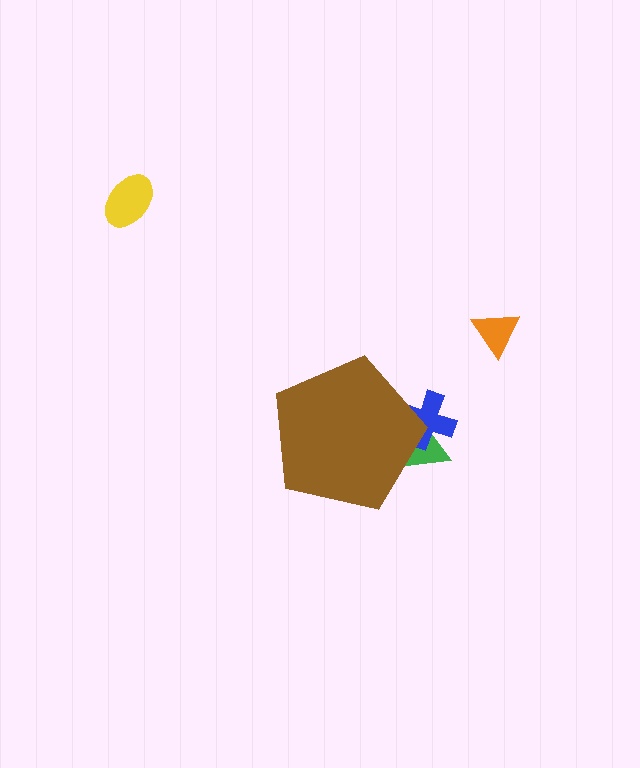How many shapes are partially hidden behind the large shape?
2 shapes are partially hidden.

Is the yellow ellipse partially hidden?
No, the yellow ellipse is fully visible.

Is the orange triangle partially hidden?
No, the orange triangle is fully visible.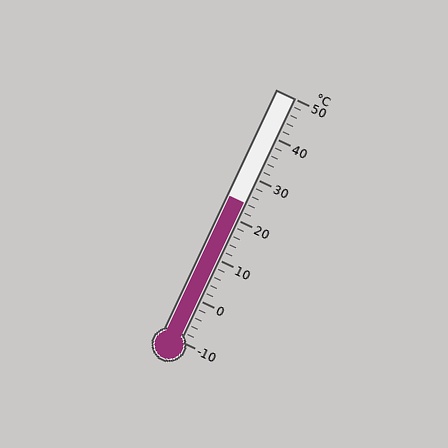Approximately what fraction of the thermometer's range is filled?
The thermometer is filled to approximately 55% of its range.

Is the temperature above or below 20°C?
The temperature is above 20°C.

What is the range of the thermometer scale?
The thermometer scale ranges from -10°C to 50°C.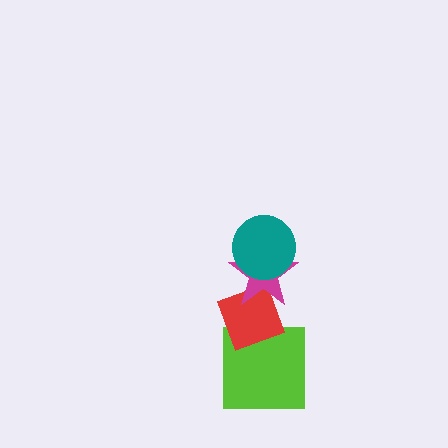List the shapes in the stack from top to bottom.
From top to bottom: the teal circle, the magenta star, the red diamond, the lime square.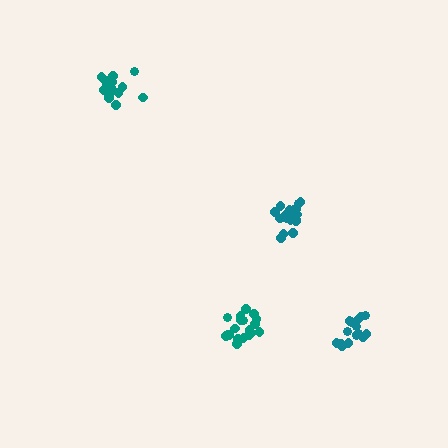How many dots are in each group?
Group 1: 21 dots, Group 2: 20 dots, Group 3: 21 dots, Group 4: 16 dots (78 total).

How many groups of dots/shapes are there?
There are 4 groups.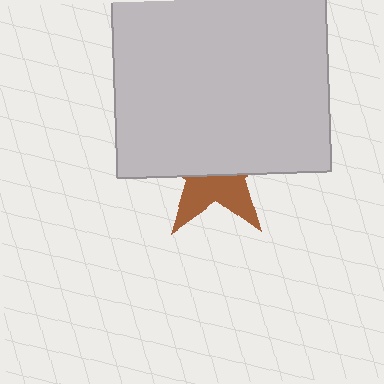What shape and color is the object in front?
The object in front is a light gray square.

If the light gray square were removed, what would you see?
You would see the complete brown star.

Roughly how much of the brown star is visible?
A small part of it is visible (roughly 39%).